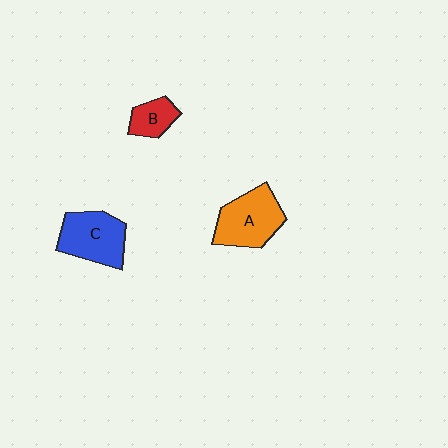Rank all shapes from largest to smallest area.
From largest to smallest: A (orange), C (blue), B (red).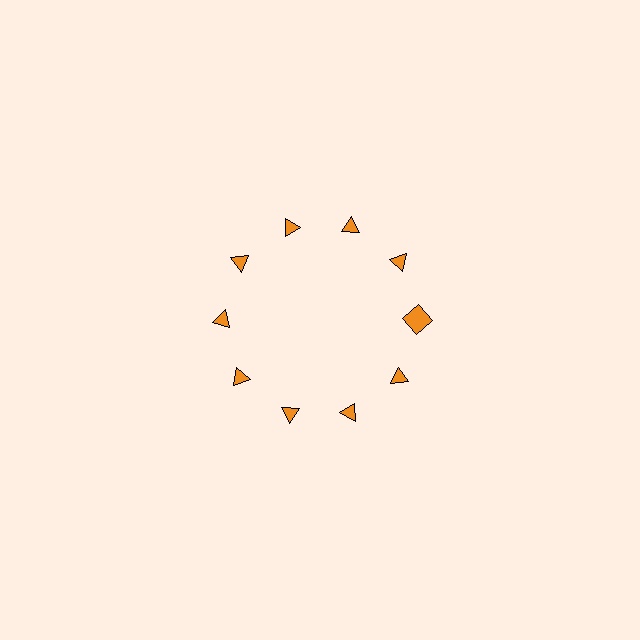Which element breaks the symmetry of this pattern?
The orange square at roughly the 3 o'clock position breaks the symmetry. All other shapes are orange triangles.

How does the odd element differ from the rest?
It has a different shape: square instead of triangle.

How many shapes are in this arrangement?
There are 10 shapes arranged in a ring pattern.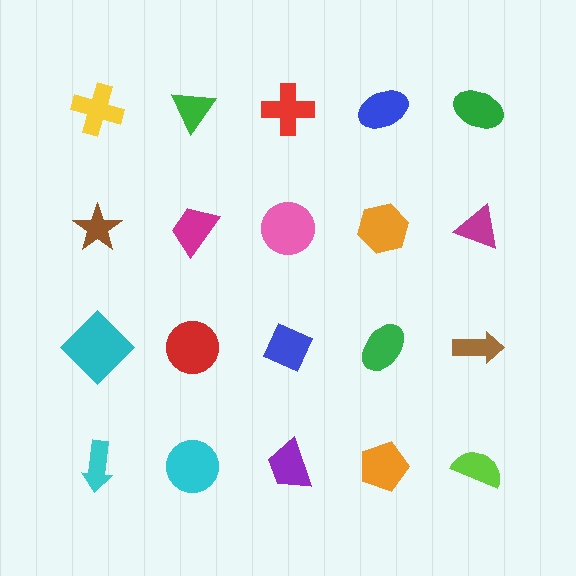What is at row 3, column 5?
A brown arrow.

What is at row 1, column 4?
A blue ellipse.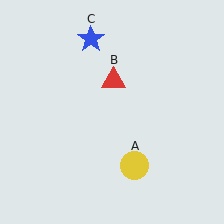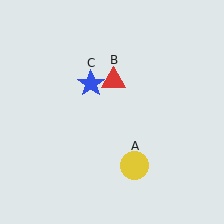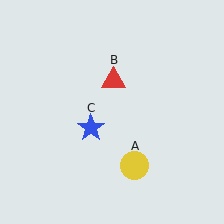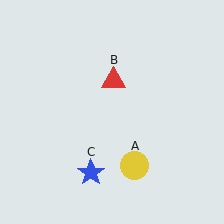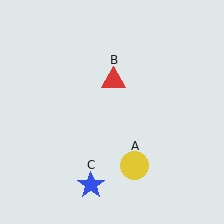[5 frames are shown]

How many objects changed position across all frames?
1 object changed position: blue star (object C).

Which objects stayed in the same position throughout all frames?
Yellow circle (object A) and red triangle (object B) remained stationary.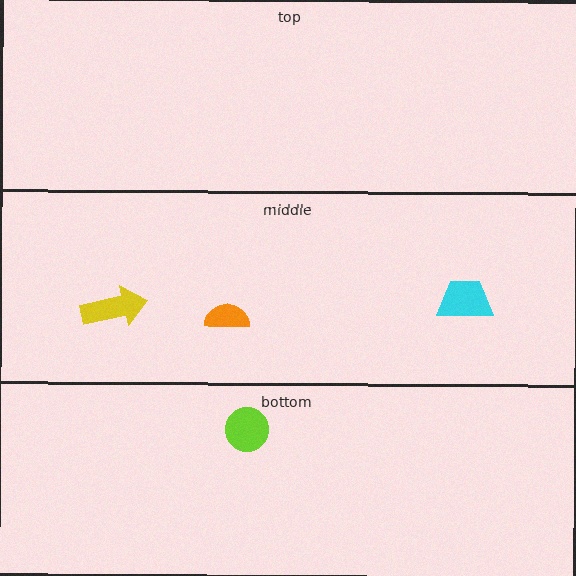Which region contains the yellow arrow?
The middle region.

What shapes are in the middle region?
The yellow arrow, the cyan trapezoid, the orange semicircle.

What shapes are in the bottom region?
The lime circle.